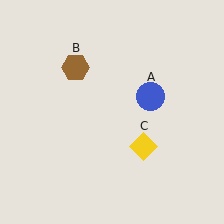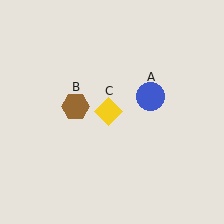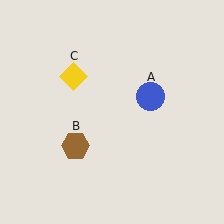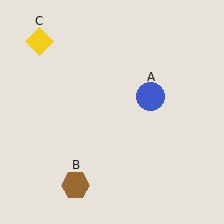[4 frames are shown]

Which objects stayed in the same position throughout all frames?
Blue circle (object A) remained stationary.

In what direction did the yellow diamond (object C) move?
The yellow diamond (object C) moved up and to the left.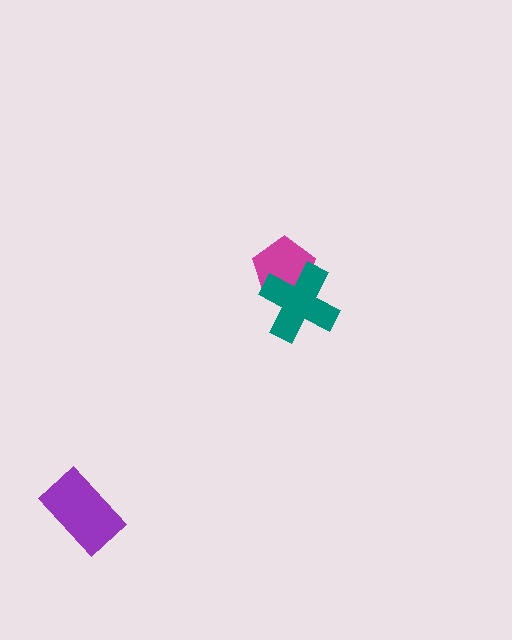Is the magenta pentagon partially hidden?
Yes, it is partially covered by another shape.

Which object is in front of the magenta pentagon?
The teal cross is in front of the magenta pentagon.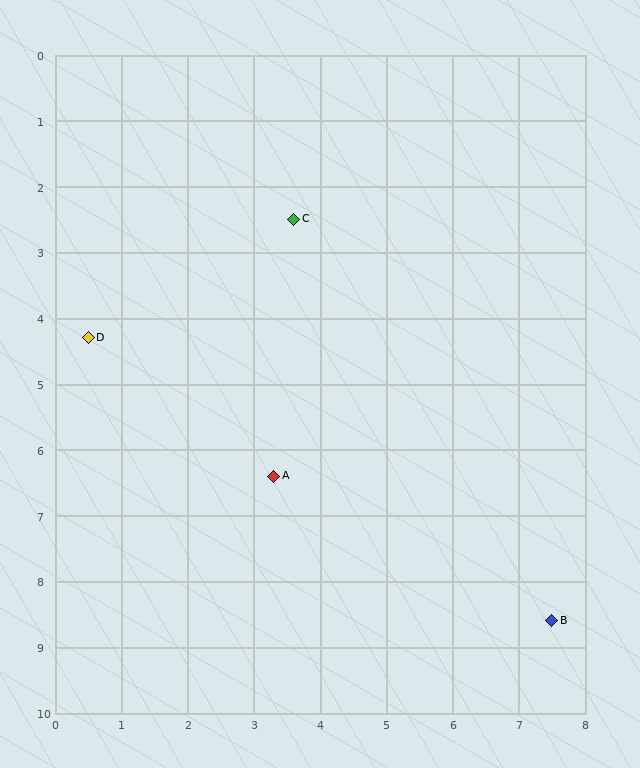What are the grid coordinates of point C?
Point C is at approximately (3.6, 2.5).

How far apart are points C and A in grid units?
Points C and A are about 3.9 grid units apart.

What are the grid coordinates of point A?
Point A is at approximately (3.3, 6.4).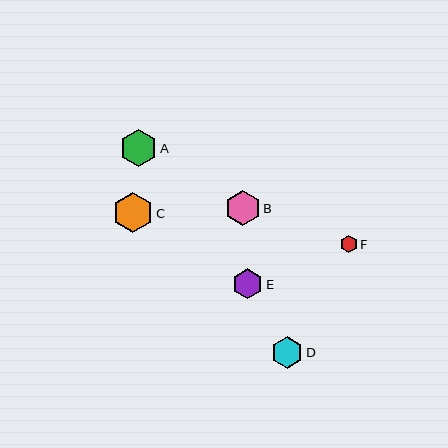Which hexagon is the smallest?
Hexagon F is the smallest with a size of approximately 17 pixels.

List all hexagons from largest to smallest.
From largest to smallest: C, A, B, D, E, F.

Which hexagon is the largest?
Hexagon C is the largest with a size of approximately 41 pixels.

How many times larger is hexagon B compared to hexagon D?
Hexagon B is approximately 1.1 times the size of hexagon D.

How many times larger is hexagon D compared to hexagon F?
Hexagon D is approximately 1.8 times the size of hexagon F.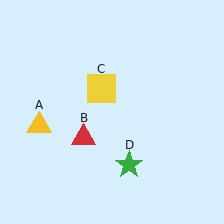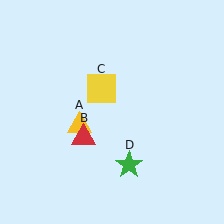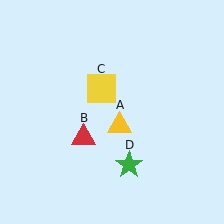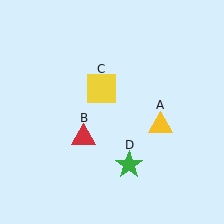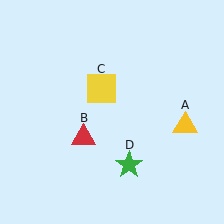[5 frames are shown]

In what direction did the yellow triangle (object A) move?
The yellow triangle (object A) moved right.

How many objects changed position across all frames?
1 object changed position: yellow triangle (object A).